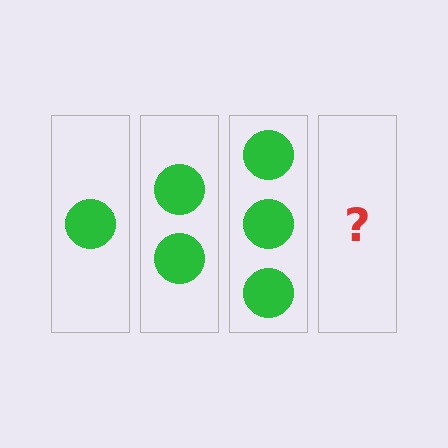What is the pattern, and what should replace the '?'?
The pattern is that each step adds one more circle. The '?' should be 4 circles.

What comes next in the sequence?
The next element should be 4 circles.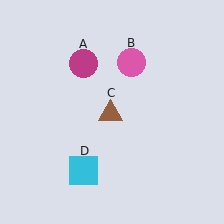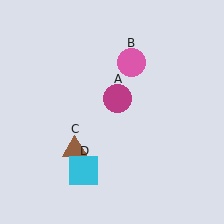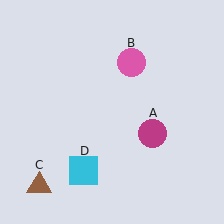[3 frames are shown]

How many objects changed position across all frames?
2 objects changed position: magenta circle (object A), brown triangle (object C).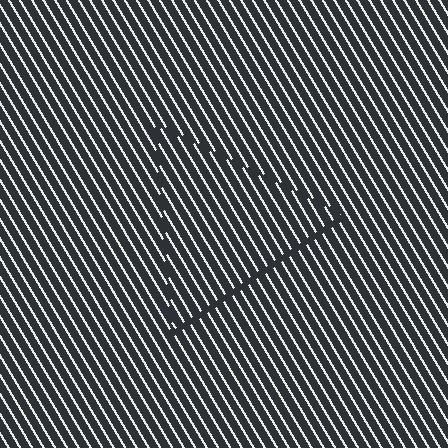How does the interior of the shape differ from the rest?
The interior of the shape contains the same grating, shifted by half a period — the contour is defined by the phase discontinuity where line-ends from the inner and outer gratings abut.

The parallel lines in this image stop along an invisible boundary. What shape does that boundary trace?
An illusory triangle. The interior of the shape contains the same grating, shifted by half a period — the contour is defined by the phase discontinuity where line-ends from the inner and outer gratings abut.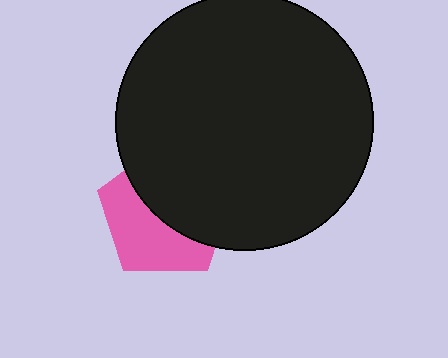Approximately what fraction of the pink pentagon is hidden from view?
Roughly 53% of the pink pentagon is hidden behind the black circle.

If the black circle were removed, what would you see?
You would see the complete pink pentagon.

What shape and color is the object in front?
The object in front is a black circle.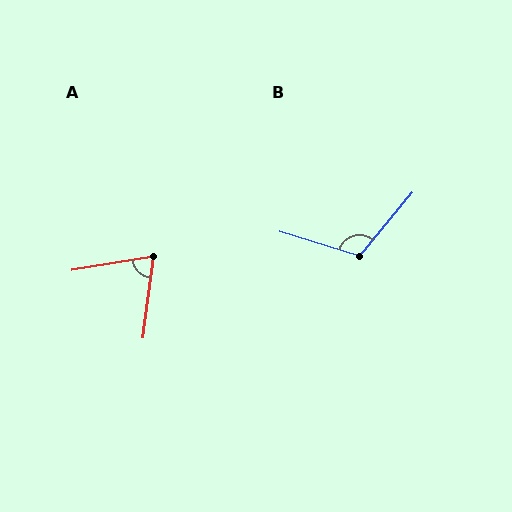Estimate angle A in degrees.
Approximately 73 degrees.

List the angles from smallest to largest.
A (73°), B (113°).